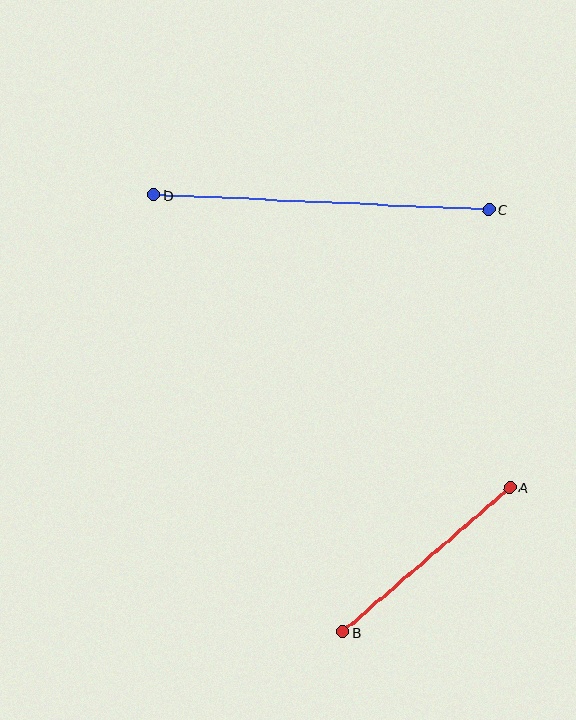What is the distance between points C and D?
The distance is approximately 336 pixels.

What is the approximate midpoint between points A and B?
The midpoint is at approximately (426, 560) pixels.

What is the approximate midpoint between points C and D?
The midpoint is at approximately (321, 202) pixels.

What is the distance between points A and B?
The distance is approximately 221 pixels.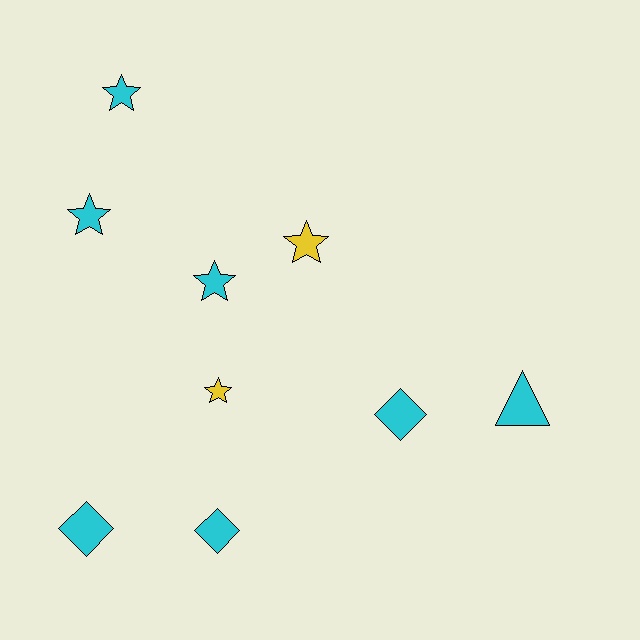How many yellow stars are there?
There are 2 yellow stars.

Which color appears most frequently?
Cyan, with 7 objects.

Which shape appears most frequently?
Star, with 5 objects.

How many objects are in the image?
There are 9 objects.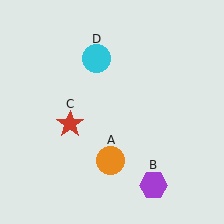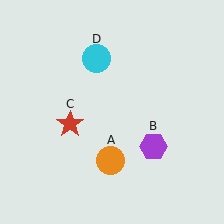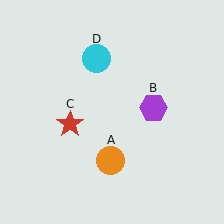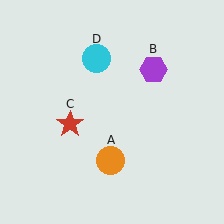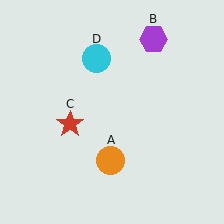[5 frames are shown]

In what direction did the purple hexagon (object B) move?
The purple hexagon (object B) moved up.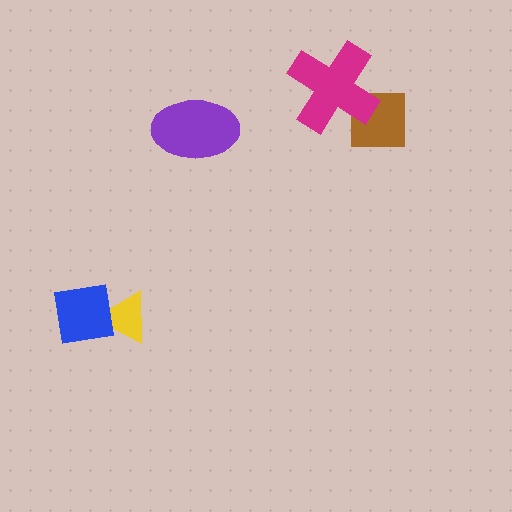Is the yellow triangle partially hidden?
Yes, it is partially covered by another shape.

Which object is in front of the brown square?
The magenta cross is in front of the brown square.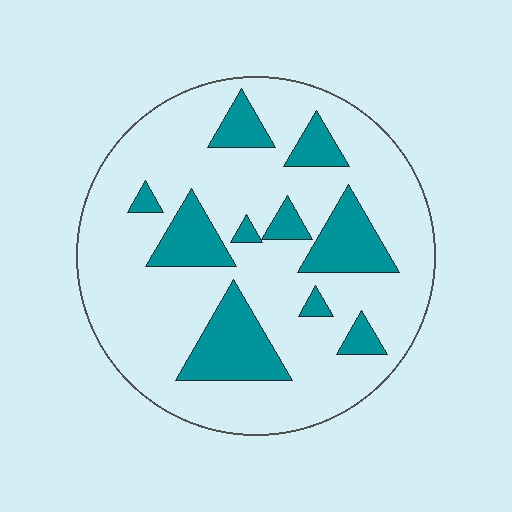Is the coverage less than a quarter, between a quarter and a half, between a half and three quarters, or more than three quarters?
Less than a quarter.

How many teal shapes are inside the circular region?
10.